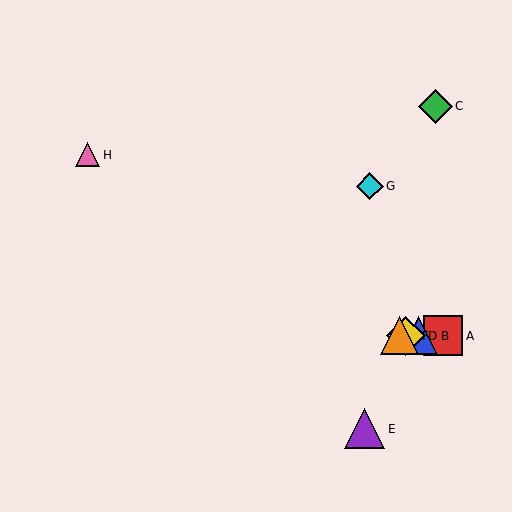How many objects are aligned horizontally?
4 objects (A, B, D, F) are aligned horizontally.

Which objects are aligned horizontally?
Objects A, B, D, F are aligned horizontally.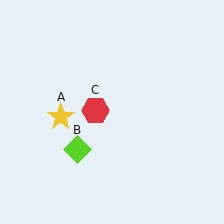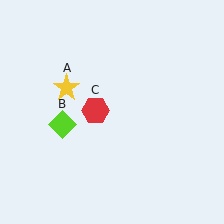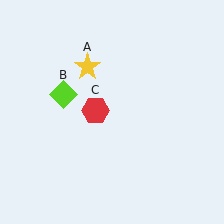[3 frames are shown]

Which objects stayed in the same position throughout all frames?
Red hexagon (object C) remained stationary.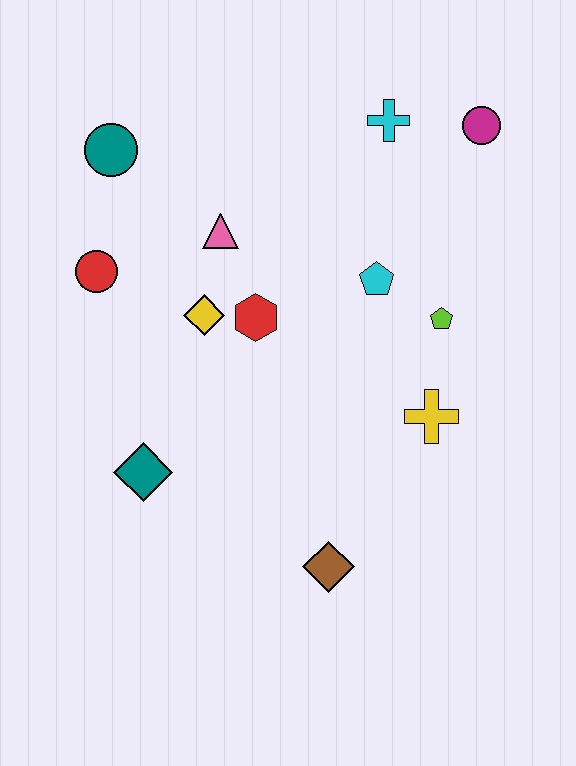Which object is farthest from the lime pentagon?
The teal circle is farthest from the lime pentagon.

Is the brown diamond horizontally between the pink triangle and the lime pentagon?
Yes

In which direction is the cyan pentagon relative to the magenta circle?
The cyan pentagon is below the magenta circle.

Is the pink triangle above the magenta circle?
No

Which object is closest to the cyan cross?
The magenta circle is closest to the cyan cross.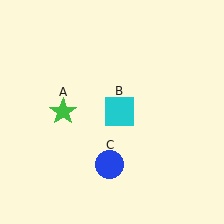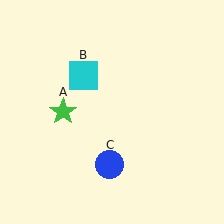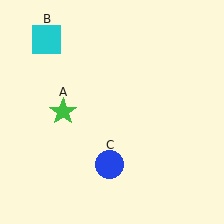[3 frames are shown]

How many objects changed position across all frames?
1 object changed position: cyan square (object B).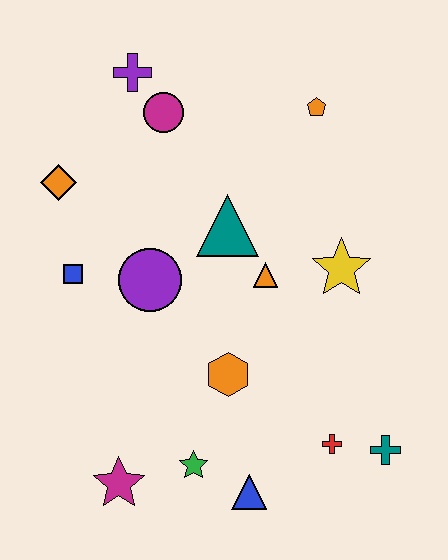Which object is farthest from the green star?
The purple cross is farthest from the green star.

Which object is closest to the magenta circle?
The purple cross is closest to the magenta circle.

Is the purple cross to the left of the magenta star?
No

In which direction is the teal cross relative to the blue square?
The teal cross is to the right of the blue square.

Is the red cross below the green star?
No